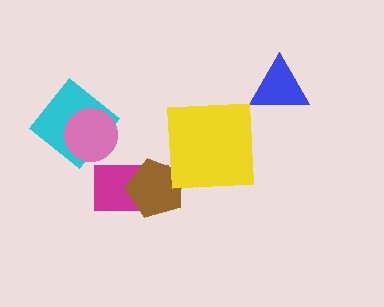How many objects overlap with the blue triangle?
0 objects overlap with the blue triangle.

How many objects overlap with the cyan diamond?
1 object overlaps with the cyan diamond.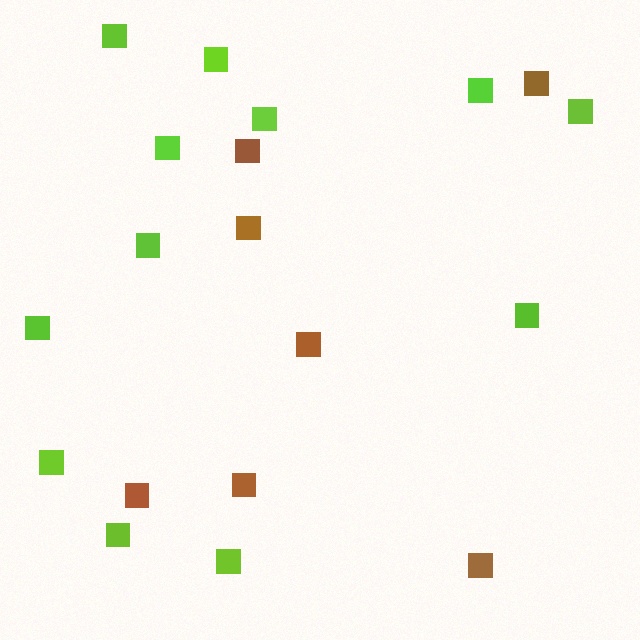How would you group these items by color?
There are 2 groups: one group of brown squares (7) and one group of lime squares (12).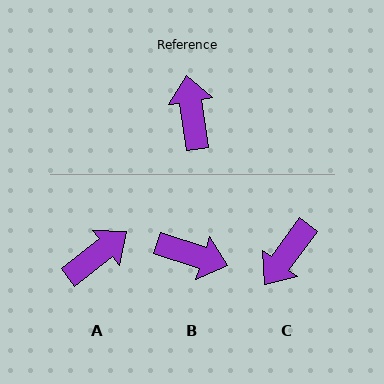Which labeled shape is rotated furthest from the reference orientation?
C, about 134 degrees away.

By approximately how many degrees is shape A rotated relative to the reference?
Approximately 61 degrees clockwise.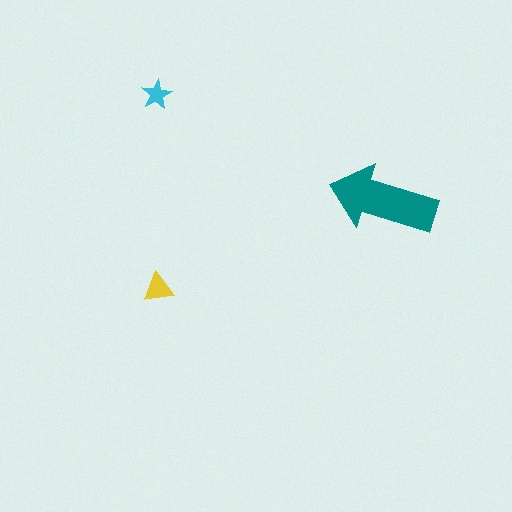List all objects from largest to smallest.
The teal arrow, the yellow triangle, the cyan star.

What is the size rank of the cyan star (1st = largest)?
3rd.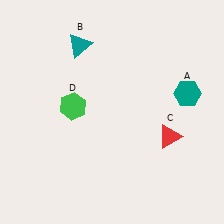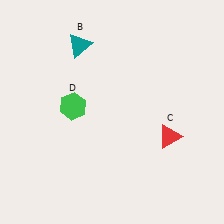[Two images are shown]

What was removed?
The teal hexagon (A) was removed in Image 2.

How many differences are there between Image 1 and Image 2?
There is 1 difference between the two images.